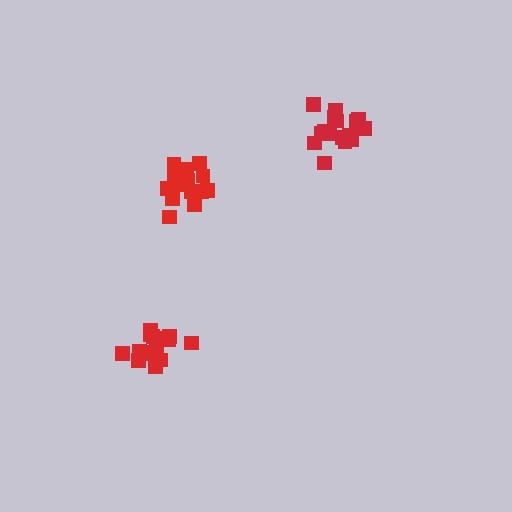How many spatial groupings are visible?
There are 3 spatial groupings.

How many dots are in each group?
Group 1: 15 dots, Group 2: 15 dots, Group 3: 16 dots (46 total).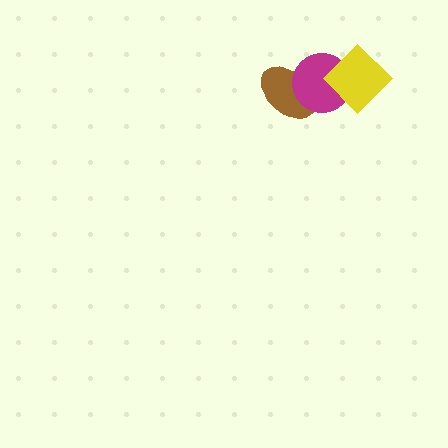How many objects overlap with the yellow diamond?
1 object overlaps with the yellow diamond.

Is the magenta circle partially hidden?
Yes, it is partially covered by another shape.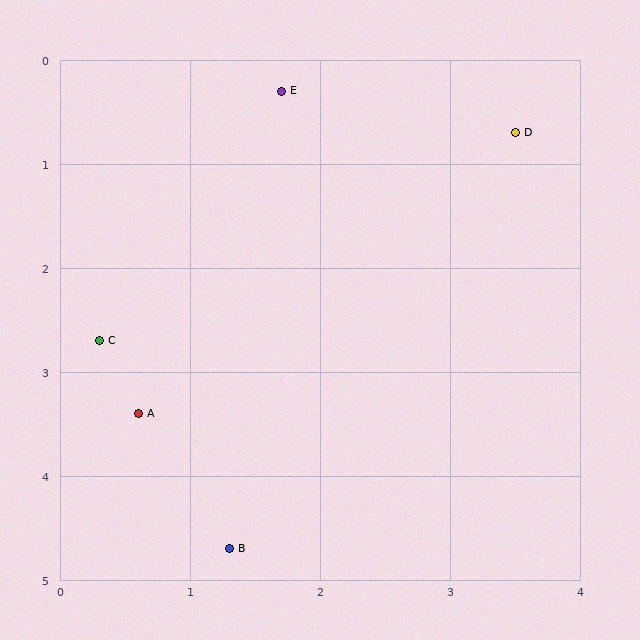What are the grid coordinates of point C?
Point C is at approximately (0.3, 2.7).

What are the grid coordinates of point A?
Point A is at approximately (0.6, 3.4).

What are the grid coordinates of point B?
Point B is at approximately (1.3, 4.7).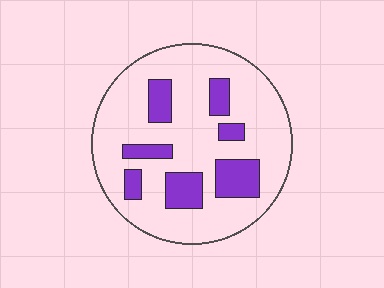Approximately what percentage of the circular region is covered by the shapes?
Approximately 20%.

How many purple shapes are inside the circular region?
7.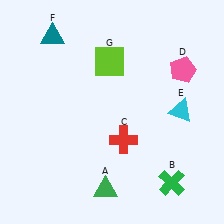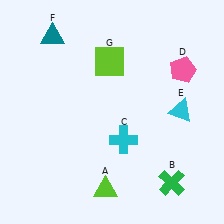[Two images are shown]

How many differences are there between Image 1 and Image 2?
There are 2 differences between the two images.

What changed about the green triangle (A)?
In Image 1, A is green. In Image 2, it changed to lime.